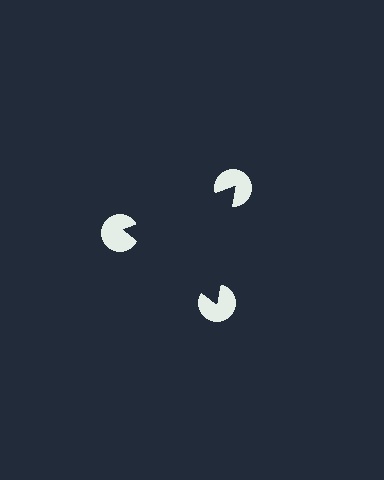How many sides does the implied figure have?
3 sides.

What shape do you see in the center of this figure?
An illusory triangle — its edges are inferred from the aligned wedge cuts in the pac-man discs, not physically drawn.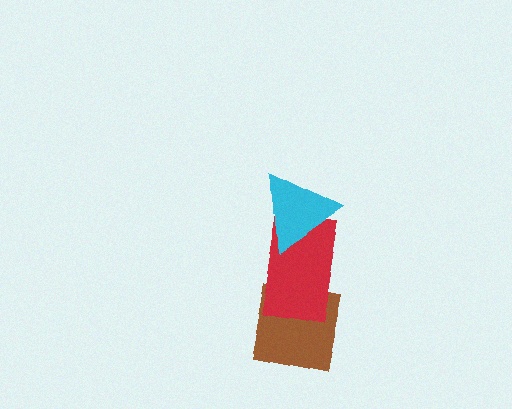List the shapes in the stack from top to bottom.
From top to bottom: the cyan triangle, the red rectangle, the brown square.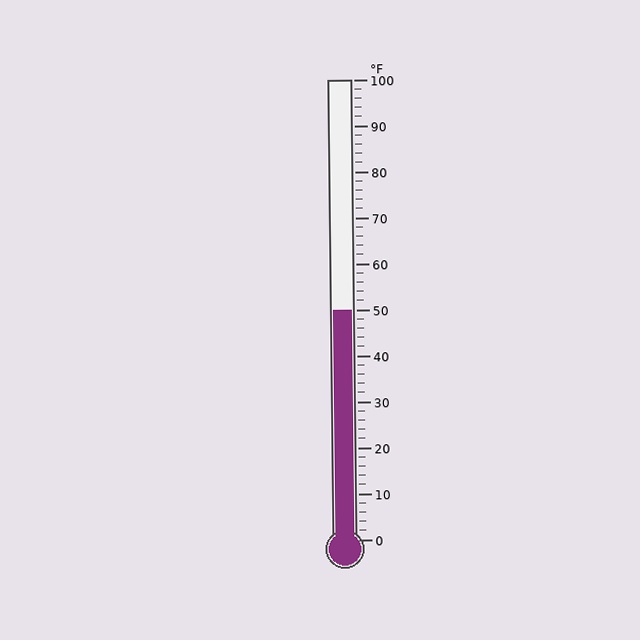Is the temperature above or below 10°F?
The temperature is above 10°F.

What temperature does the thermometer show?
The thermometer shows approximately 50°F.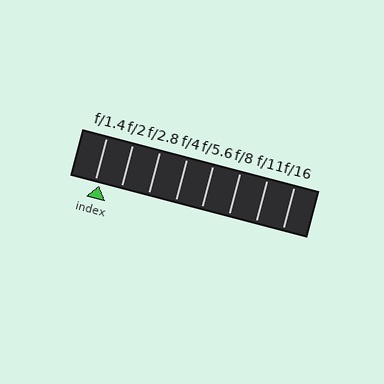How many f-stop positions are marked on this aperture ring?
There are 8 f-stop positions marked.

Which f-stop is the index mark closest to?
The index mark is closest to f/1.4.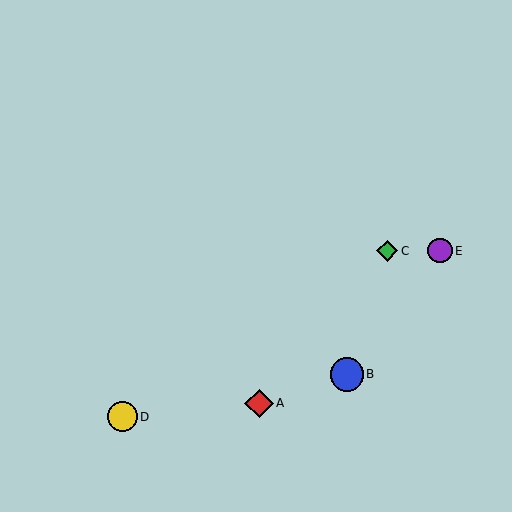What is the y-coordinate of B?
Object B is at y≈374.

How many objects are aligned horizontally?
2 objects (C, E) are aligned horizontally.